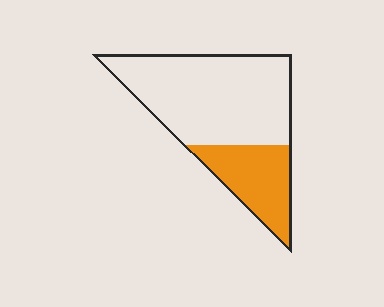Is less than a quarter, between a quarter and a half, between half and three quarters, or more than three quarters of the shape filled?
Between a quarter and a half.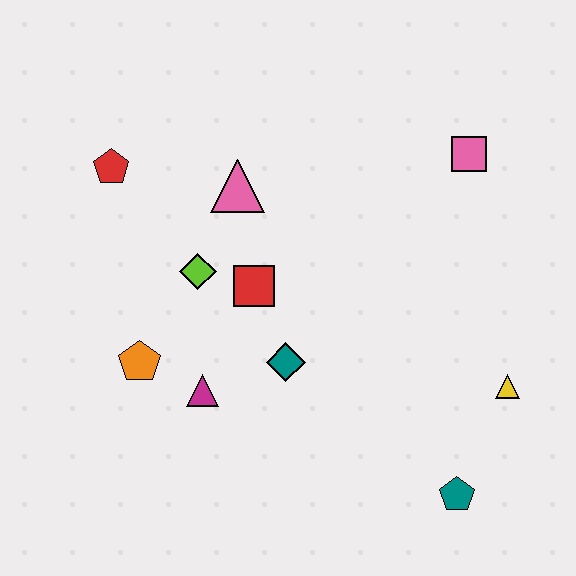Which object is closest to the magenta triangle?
The orange pentagon is closest to the magenta triangle.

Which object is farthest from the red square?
The teal pentagon is farthest from the red square.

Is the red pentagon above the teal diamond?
Yes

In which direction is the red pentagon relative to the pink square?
The red pentagon is to the left of the pink square.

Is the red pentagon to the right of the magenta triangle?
No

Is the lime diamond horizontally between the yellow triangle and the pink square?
No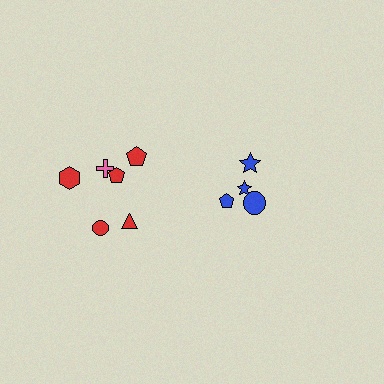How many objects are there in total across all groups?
There are 10 objects.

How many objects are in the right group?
There are 4 objects.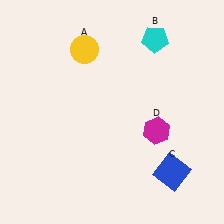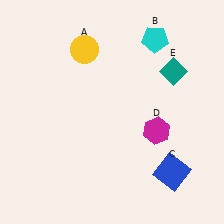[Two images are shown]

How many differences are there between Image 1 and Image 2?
There is 1 difference between the two images.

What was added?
A teal diamond (E) was added in Image 2.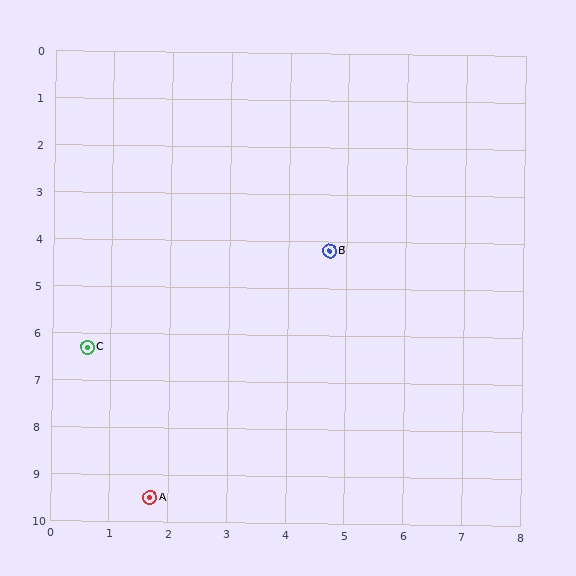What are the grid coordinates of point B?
Point B is at approximately (4.7, 4.2).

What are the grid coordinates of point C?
Point C is at approximately (0.6, 6.3).